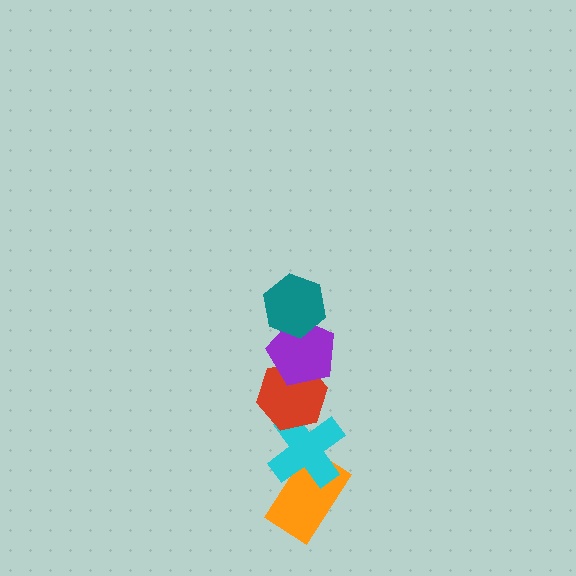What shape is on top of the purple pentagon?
The teal hexagon is on top of the purple pentagon.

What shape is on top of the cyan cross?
The red hexagon is on top of the cyan cross.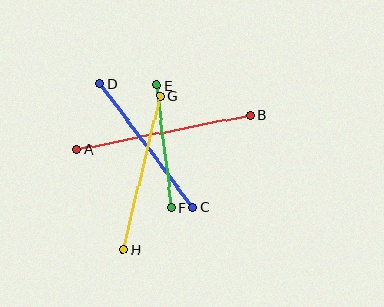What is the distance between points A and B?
The distance is approximately 176 pixels.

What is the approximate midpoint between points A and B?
The midpoint is at approximately (163, 132) pixels.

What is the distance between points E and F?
The distance is approximately 123 pixels.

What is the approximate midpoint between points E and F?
The midpoint is at approximately (164, 146) pixels.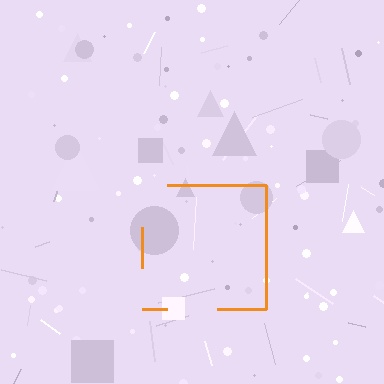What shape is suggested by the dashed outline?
The dashed outline suggests a square.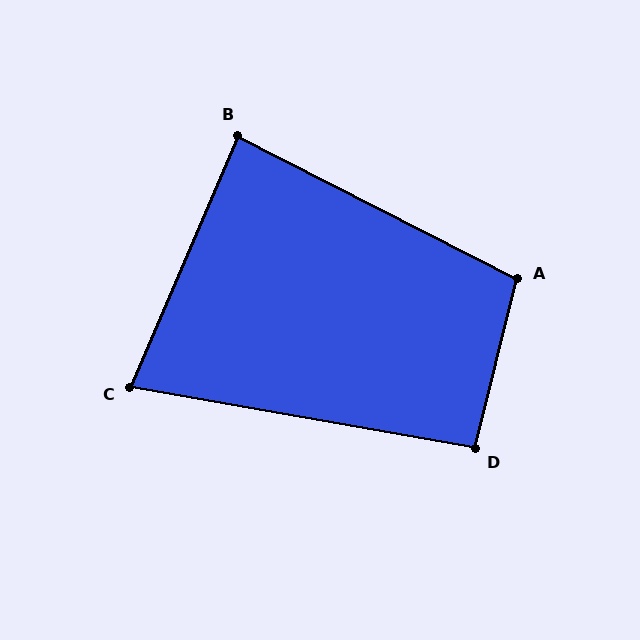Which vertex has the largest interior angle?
A, at approximately 103 degrees.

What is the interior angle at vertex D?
Approximately 94 degrees (approximately right).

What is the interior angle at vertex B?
Approximately 86 degrees (approximately right).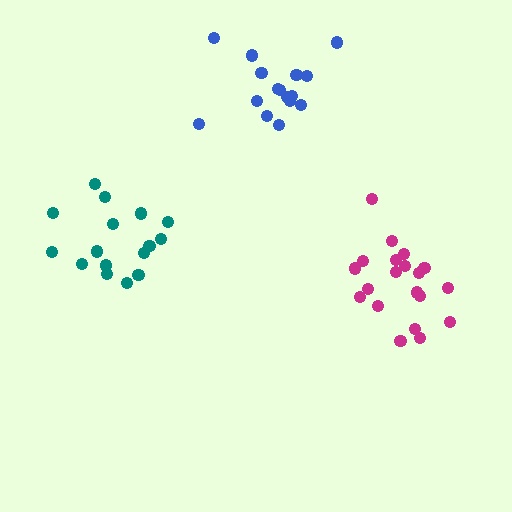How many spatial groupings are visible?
There are 3 spatial groupings.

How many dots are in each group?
Group 1: 20 dots, Group 2: 16 dots, Group 3: 16 dots (52 total).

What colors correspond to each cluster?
The clusters are colored: magenta, teal, blue.